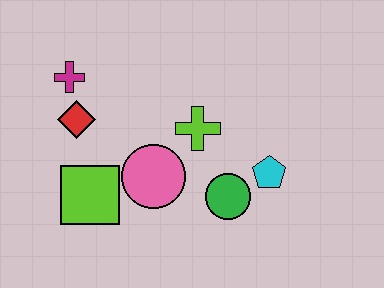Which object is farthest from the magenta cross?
The cyan pentagon is farthest from the magenta cross.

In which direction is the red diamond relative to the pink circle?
The red diamond is to the left of the pink circle.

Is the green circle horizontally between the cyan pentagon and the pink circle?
Yes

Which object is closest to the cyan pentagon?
The green circle is closest to the cyan pentagon.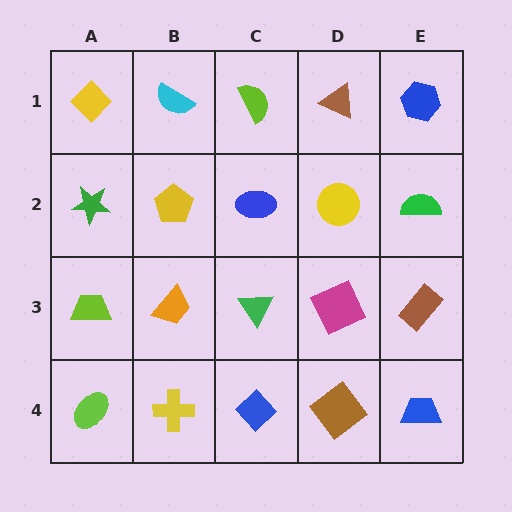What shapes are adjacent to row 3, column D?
A yellow circle (row 2, column D), a brown diamond (row 4, column D), a green triangle (row 3, column C), a brown rectangle (row 3, column E).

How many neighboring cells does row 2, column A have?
3.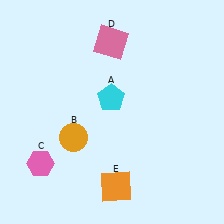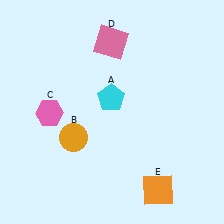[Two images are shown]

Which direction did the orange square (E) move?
The orange square (E) moved right.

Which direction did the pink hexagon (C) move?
The pink hexagon (C) moved up.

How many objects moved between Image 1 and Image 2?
2 objects moved between the two images.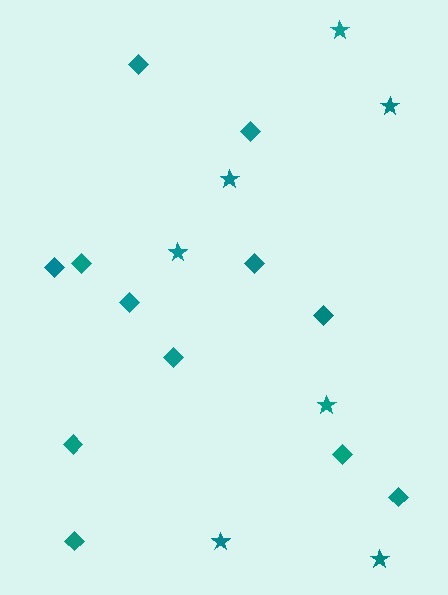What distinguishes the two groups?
There are 2 groups: one group of stars (7) and one group of diamonds (12).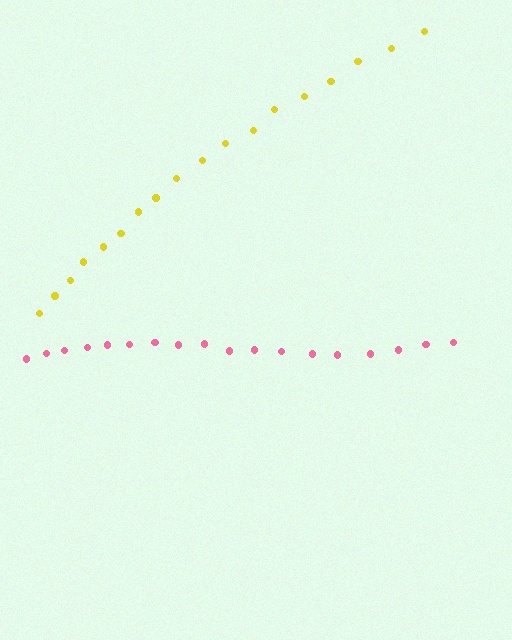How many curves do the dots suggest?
There are 2 distinct paths.